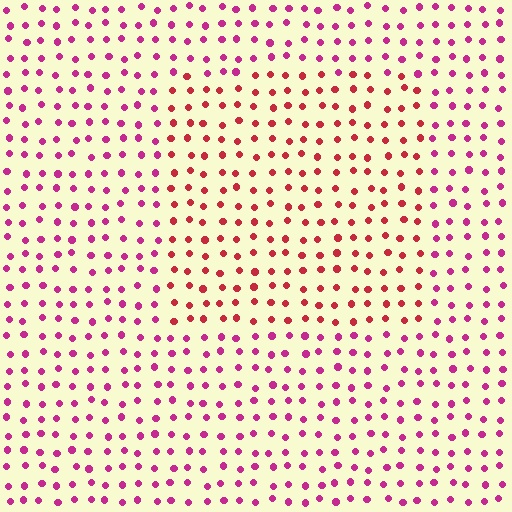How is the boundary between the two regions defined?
The boundary is defined purely by a slight shift in hue (about 32 degrees). Spacing, size, and orientation are identical on both sides.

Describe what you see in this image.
The image is filled with small magenta elements in a uniform arrangement. A rectangle-shaped region is visible where the elements are tinted to a slightly different hue, forming a subtle color boundary.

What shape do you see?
I see a rectangle.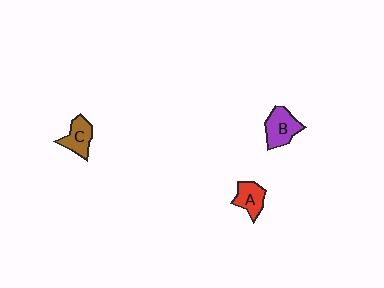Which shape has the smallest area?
Shape A (red).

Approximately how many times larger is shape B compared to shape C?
Approximately 1.2 times.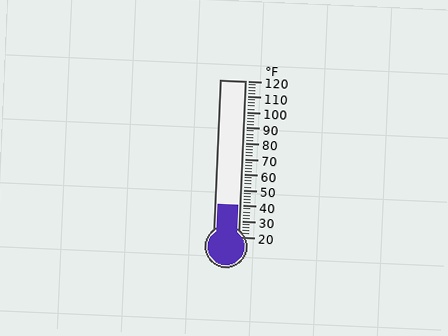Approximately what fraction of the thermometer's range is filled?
The thermometer is filled to approximately 20% of its range.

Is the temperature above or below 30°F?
The temperature is above 30°F.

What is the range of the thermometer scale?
The thermometer scale ranges from 20°F to 120°F.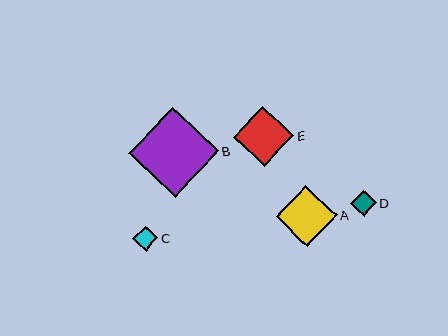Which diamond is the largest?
Diamond B is the largest with a size of approximately 90 pixels.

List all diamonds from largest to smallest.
From largest to smallest: B, A, E, D, C.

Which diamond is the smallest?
Diamond C is the smallest with a size of approximately 25 pixels.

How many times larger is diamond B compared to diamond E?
Diamond B is approximately 1.5 times the size of diamond E.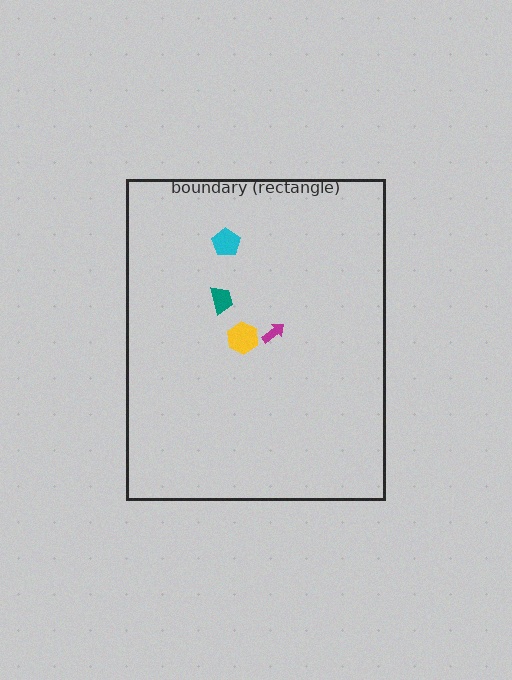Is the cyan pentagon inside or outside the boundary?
Inside.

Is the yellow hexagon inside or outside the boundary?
Inside.